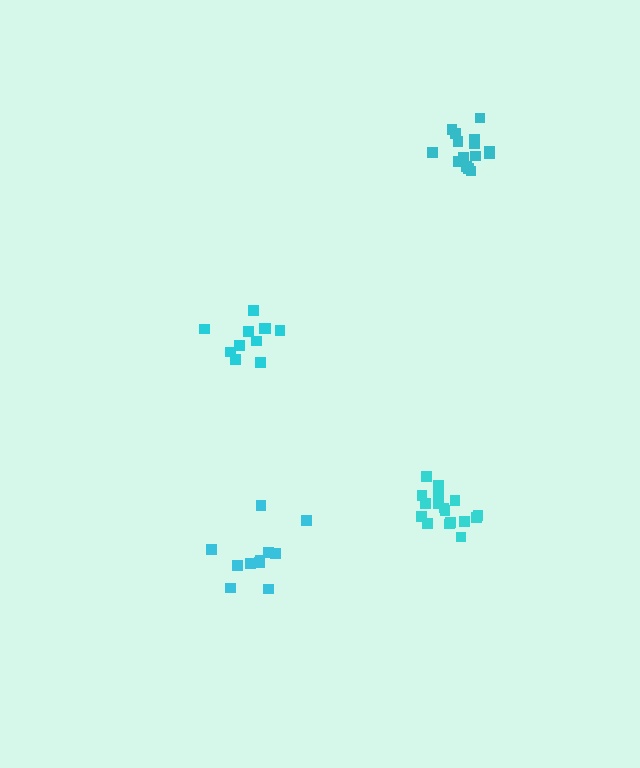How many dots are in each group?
Group 1: 17 dots, Group 2: 11 dots, Group 3: 11 dots, Group 4: 15 dots (54 total).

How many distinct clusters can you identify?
There are 4 distinct clusters.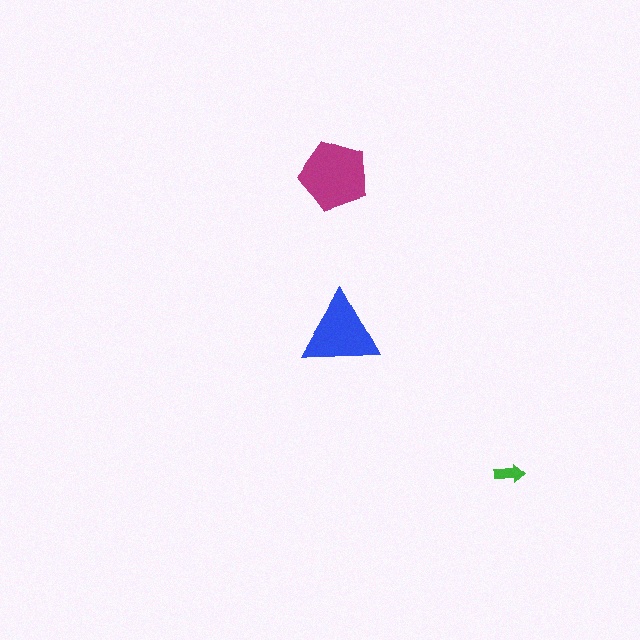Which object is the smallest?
The green arrow.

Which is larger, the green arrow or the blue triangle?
The blue triangle.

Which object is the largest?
The magenta pentagon.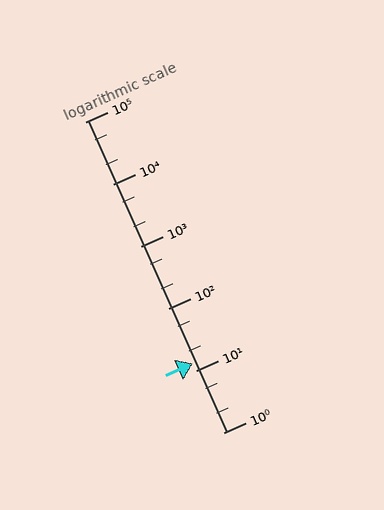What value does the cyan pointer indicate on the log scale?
The pointer indicates approximately 13.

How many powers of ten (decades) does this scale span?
The scale spans 5 decades, from 1 to 100000.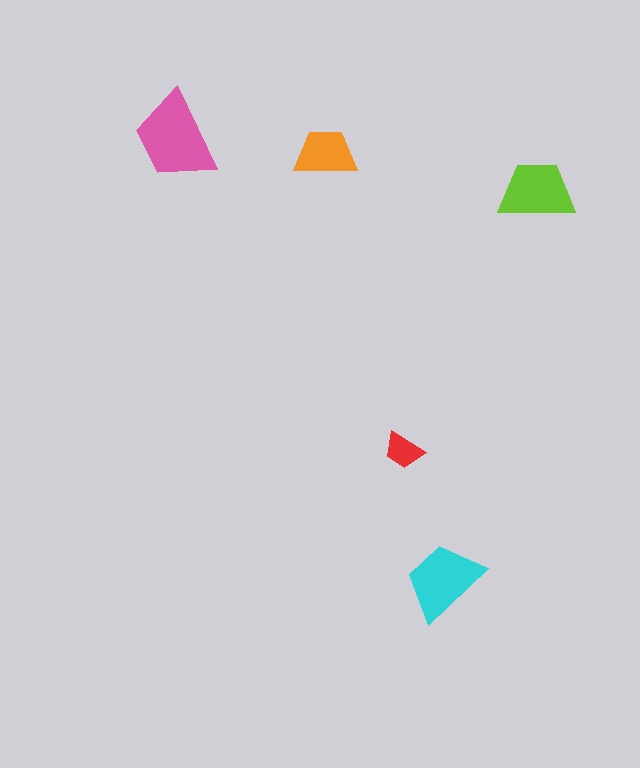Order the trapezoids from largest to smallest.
the pink one, the cyan one, the lime one, the orange one, the red one.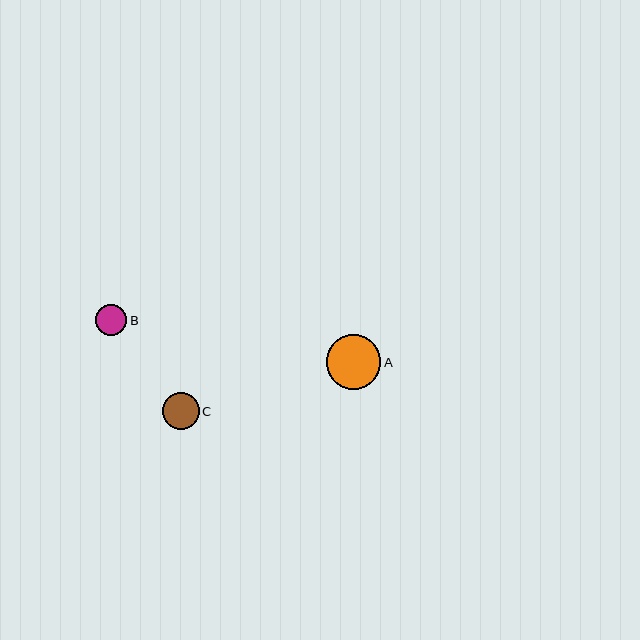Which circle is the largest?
Circle A is the largest with a size of approximately 54 pixels.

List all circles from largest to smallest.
From largest to smallest: A, C, B.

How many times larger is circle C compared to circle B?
Circle C is approximately 1.2 times the size of circle B.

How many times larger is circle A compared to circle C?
Circle A is approximately 1.5 times the size of circle C.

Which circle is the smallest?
Circle B is the smallest with a size of approximately 31 pixels.